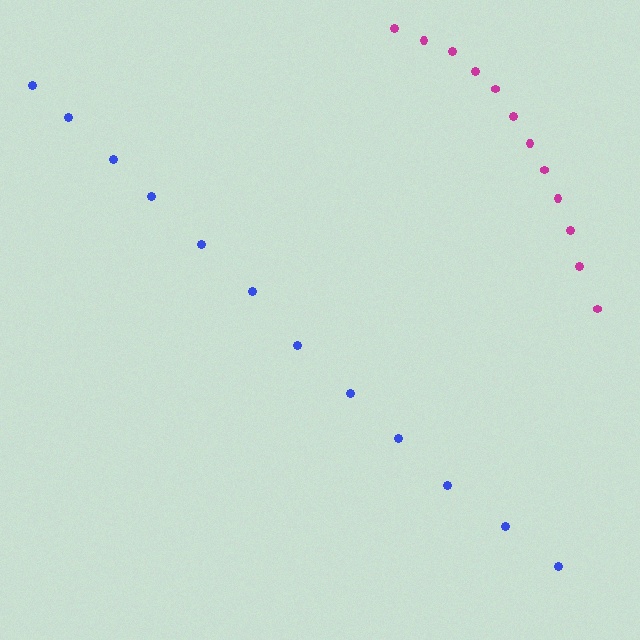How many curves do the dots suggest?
There are 2 distinct paths.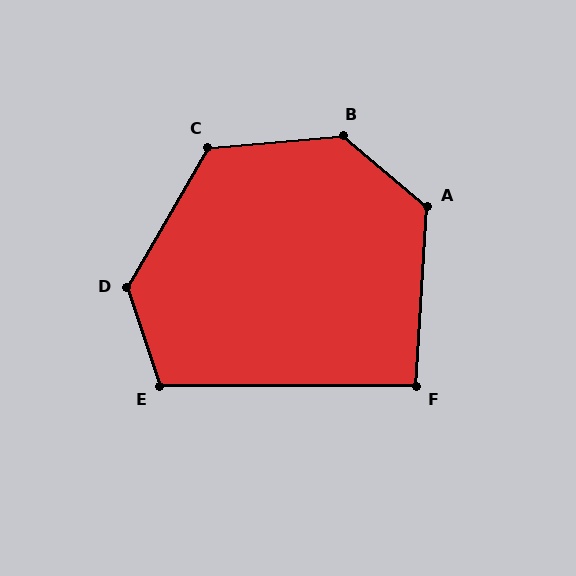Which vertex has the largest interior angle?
B, at approximately 135 degrees.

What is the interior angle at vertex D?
Approximately 131 degrees (obtuse).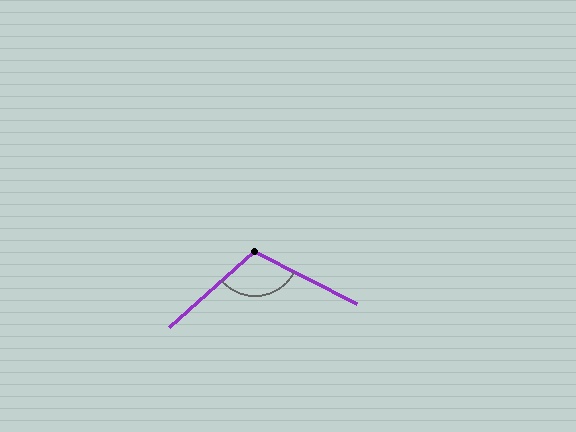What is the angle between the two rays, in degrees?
Approximately 111 degrees.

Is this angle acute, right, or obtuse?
It is obtuse.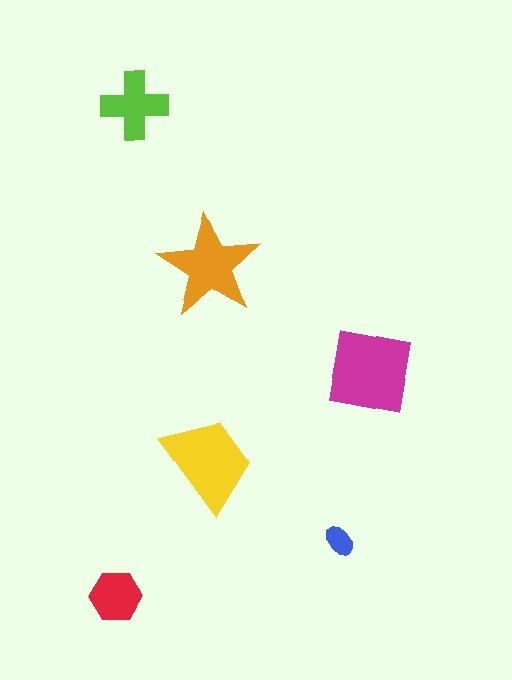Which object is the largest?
The magenta square.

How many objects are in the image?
There are 6 objects in the image.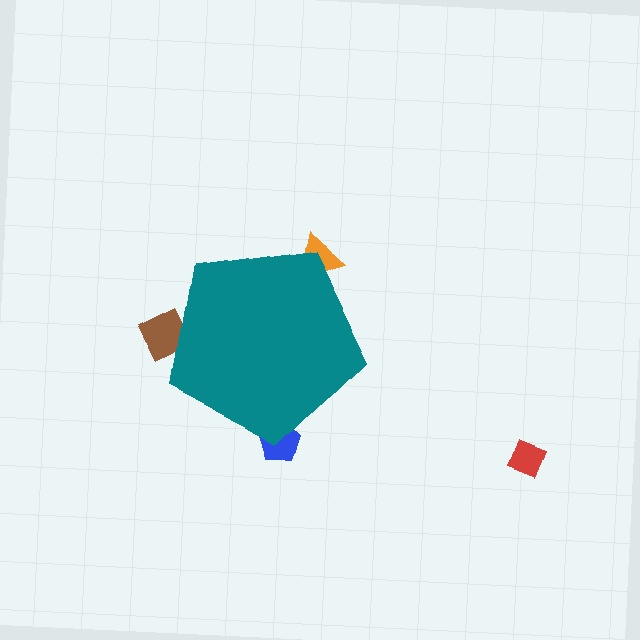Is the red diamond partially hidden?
No, the red diamond is fully visible.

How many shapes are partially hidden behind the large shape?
3 shapes are partially hidden.